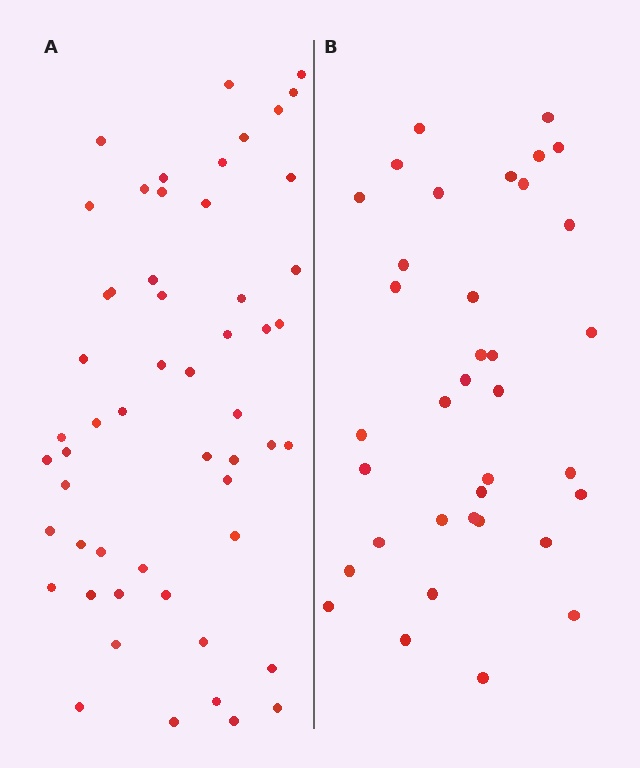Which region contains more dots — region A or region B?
Region A (the left region) has more dots.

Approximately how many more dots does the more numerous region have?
Region A has approximately 20 more dots than region B.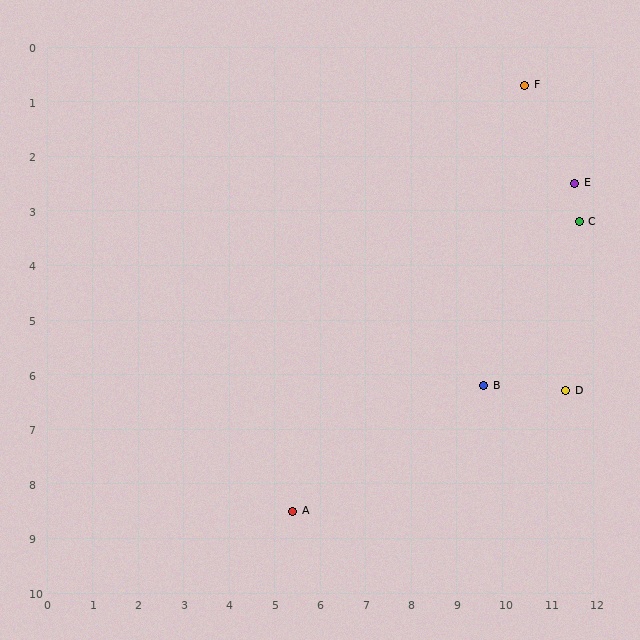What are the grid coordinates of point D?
Point D is at approximately (11.4, 6.3).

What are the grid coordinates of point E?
Point E is at approximately (11.6, 2.5).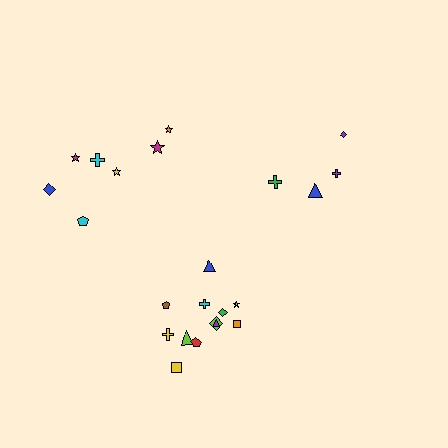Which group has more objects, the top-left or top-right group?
The top-left group.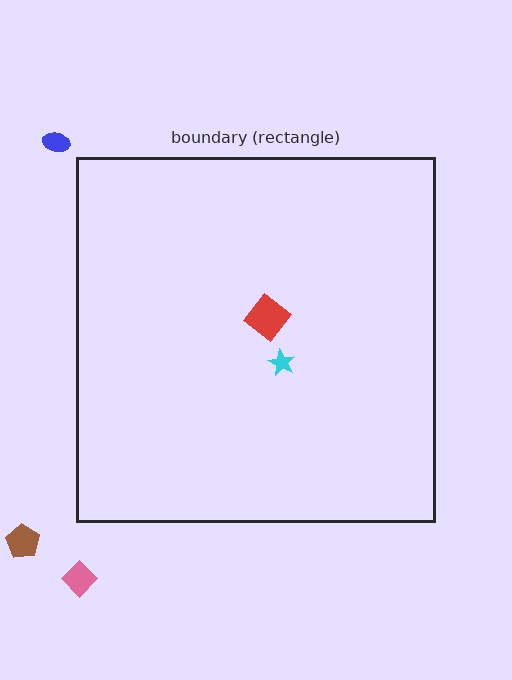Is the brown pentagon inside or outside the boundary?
Outside.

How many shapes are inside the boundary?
2 inside, 3 outside.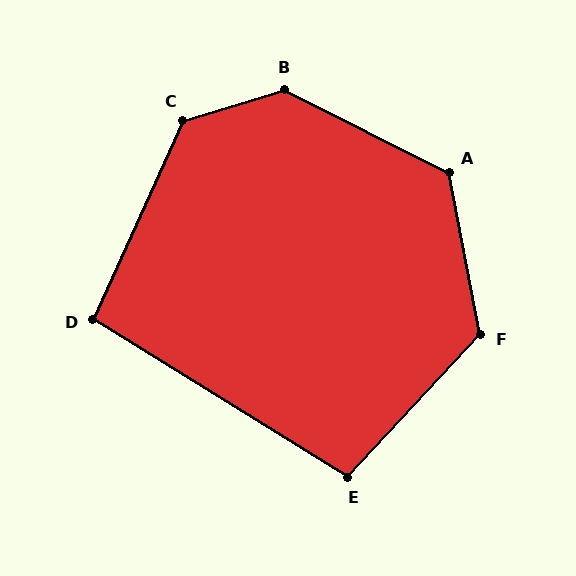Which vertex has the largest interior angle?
B, at approximately 137 degrees.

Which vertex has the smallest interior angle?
D, at approximately 97 degrees.